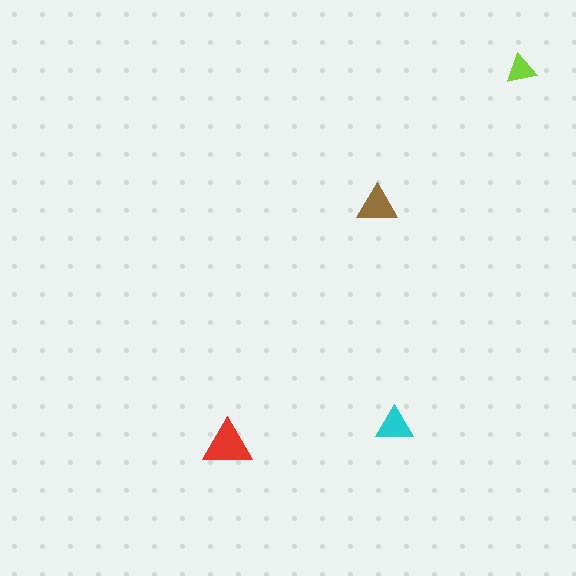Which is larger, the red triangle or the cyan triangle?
The red one.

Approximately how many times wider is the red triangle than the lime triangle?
About 1.5 times wider.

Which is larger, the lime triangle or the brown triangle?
The brown one.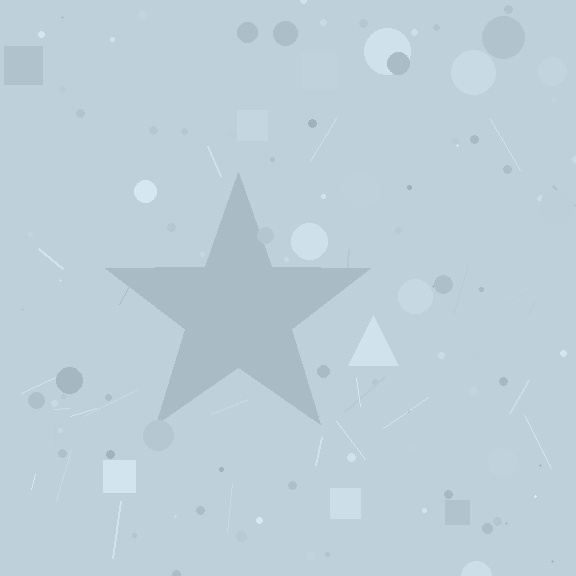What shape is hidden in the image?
A star is hidden in the image.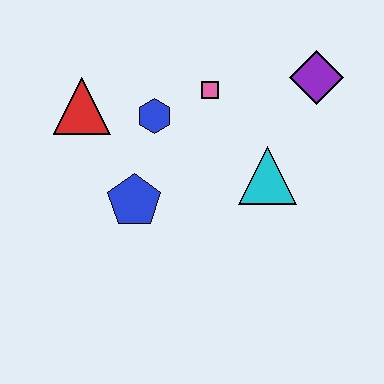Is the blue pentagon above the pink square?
No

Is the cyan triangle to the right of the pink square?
Yes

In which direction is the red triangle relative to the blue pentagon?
The red triangle is above the blue pentagon.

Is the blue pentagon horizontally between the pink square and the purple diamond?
No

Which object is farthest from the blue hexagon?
The purple diamond is farthest from the blue hexagon.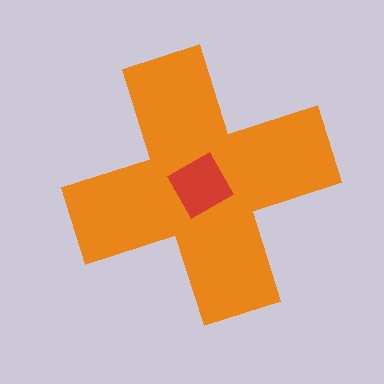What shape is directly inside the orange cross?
The red diamond.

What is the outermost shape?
The orange cross.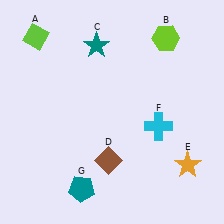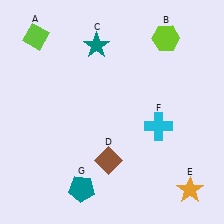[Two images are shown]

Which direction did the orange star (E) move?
The orange star (E) moved down.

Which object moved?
The orange star (E) moved down.